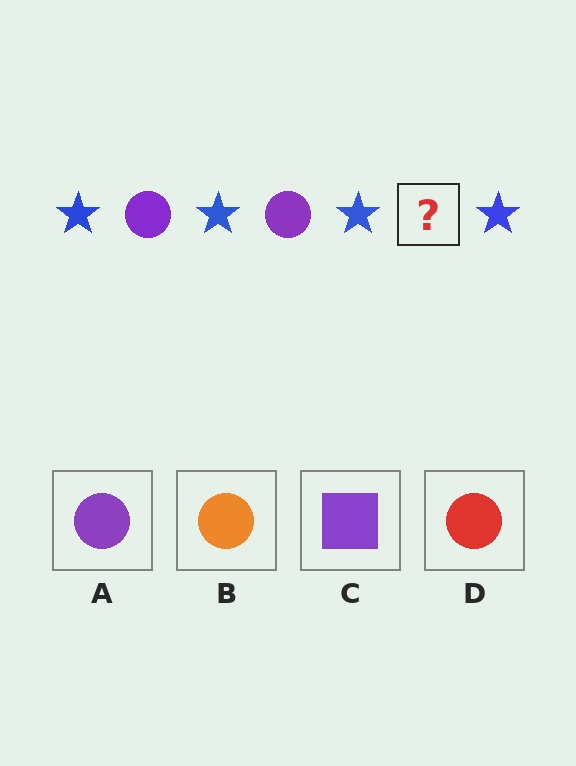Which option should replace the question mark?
Option A.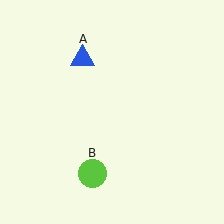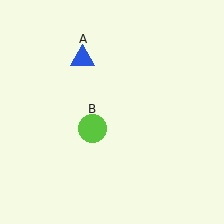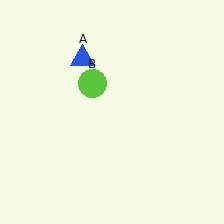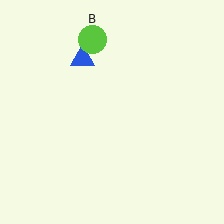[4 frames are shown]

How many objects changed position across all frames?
1 object changed position: lime circle (object B).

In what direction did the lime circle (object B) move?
The lime circle (object B) moved up.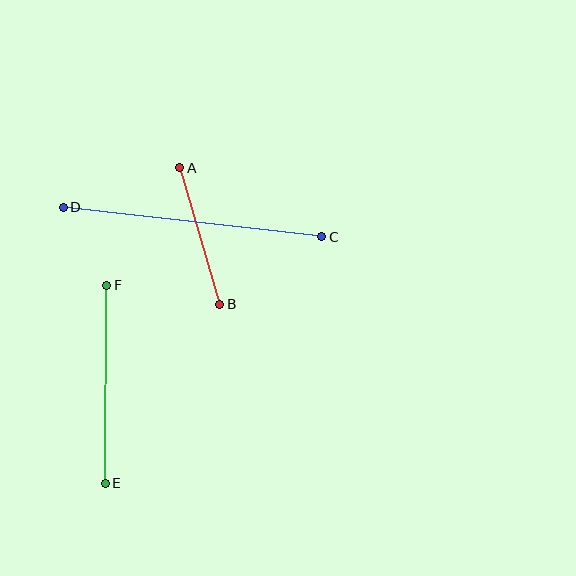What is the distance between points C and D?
The distance is approximately 260 pixels.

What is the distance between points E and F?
The distance is approximately 198 pixels.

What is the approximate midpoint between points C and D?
The midpoint is at approximately (192, 222) pixels.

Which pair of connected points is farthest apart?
Points C and D are farthest apart.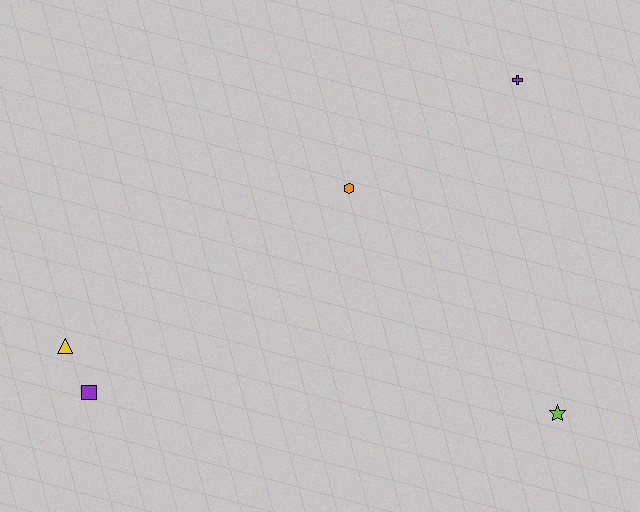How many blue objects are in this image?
There are no blue objects.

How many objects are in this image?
There are 5 objects.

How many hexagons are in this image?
There is 1 hexagon.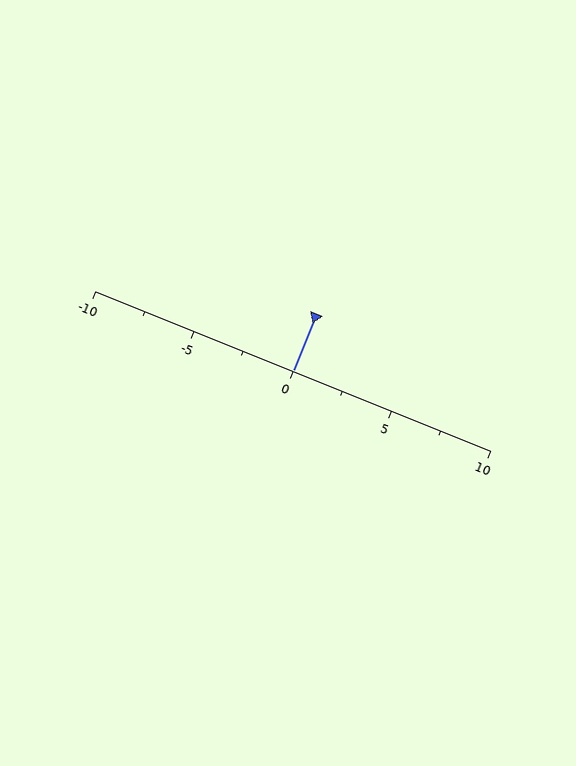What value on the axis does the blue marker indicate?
The marker indicates approximately 0.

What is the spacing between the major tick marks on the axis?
The major ticks are spaced 5 apart.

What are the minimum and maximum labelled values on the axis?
The axis runs from -10 to 10.